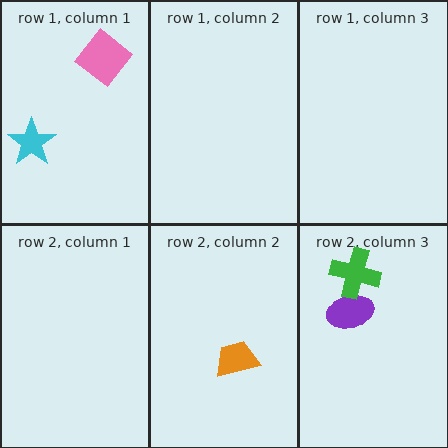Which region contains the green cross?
The row 2, column 3 region.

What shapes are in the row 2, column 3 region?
The purple ellipse, the green cross.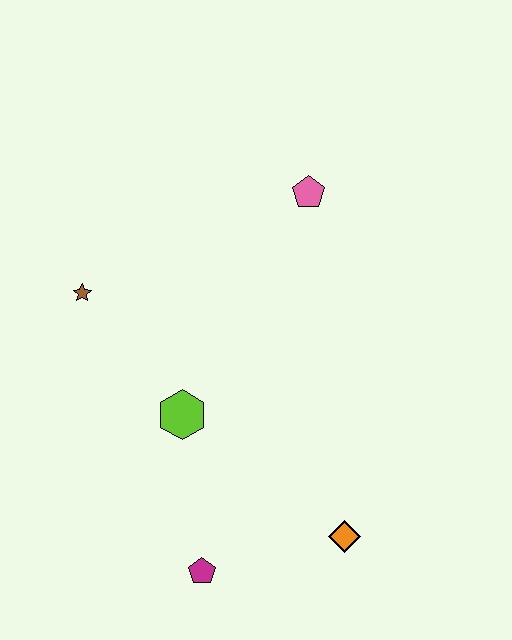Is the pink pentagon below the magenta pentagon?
No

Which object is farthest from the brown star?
The orange diamond is farthest from the brown star.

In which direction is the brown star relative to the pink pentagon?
The brown star is to the left of the pink pentagon.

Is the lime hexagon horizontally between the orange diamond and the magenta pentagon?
No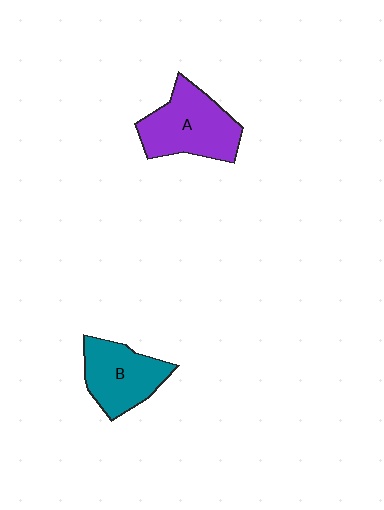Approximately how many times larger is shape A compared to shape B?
Approximately 1.2 times.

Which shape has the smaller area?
Shape B (teal).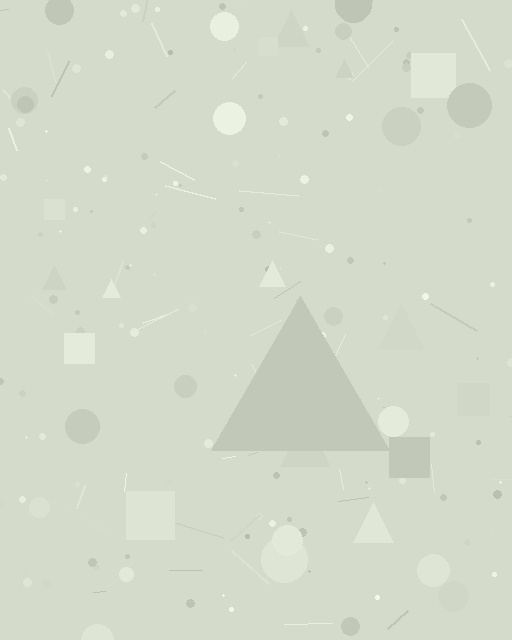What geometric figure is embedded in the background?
A triangle is embedded in the background.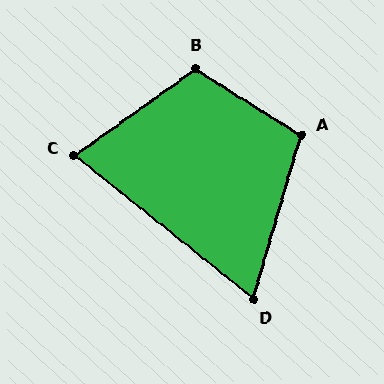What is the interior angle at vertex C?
Approximately 74 degrees (acute).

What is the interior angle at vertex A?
Approximately 106 degrees (obtuse).